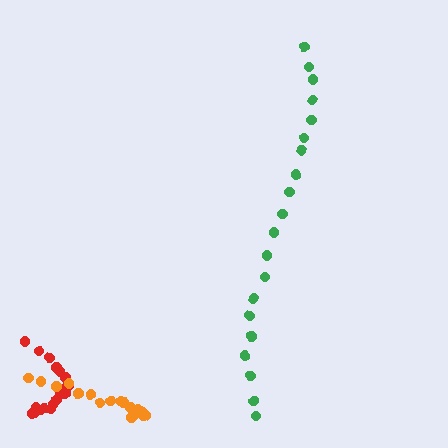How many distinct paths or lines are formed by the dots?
There are 3 distinct paths.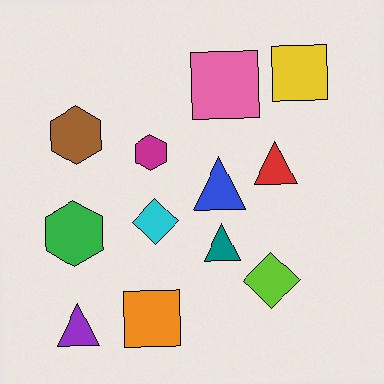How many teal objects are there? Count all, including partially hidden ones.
There is 1 teal object.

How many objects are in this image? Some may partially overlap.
There are 12 objects.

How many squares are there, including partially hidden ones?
There are 3 squares.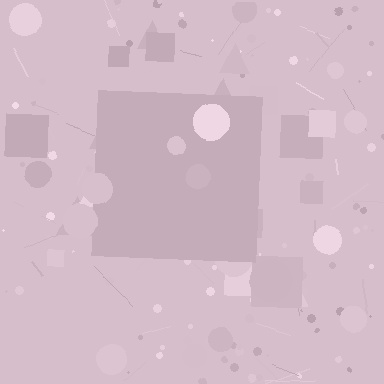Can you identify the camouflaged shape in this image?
The camouflaged shape is a square.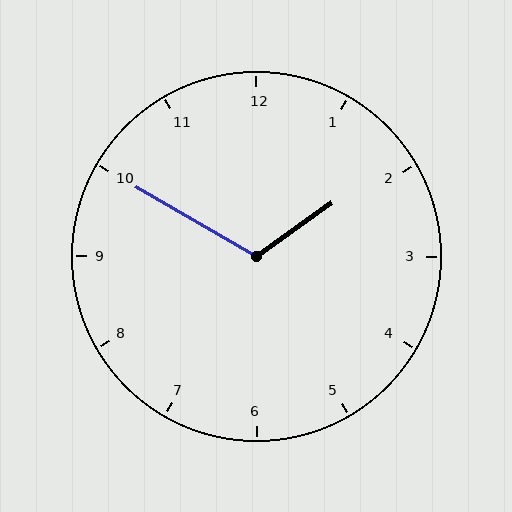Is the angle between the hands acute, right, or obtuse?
It is obtuse.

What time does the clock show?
1:50.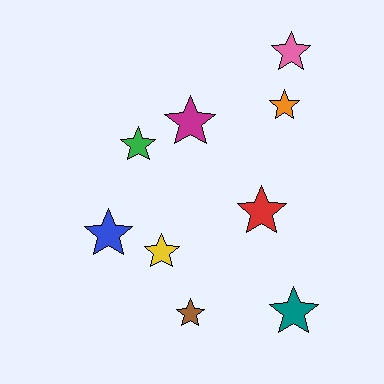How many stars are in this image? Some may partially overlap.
There are 9 stars.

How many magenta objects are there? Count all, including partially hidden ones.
There is 1 magenta object.